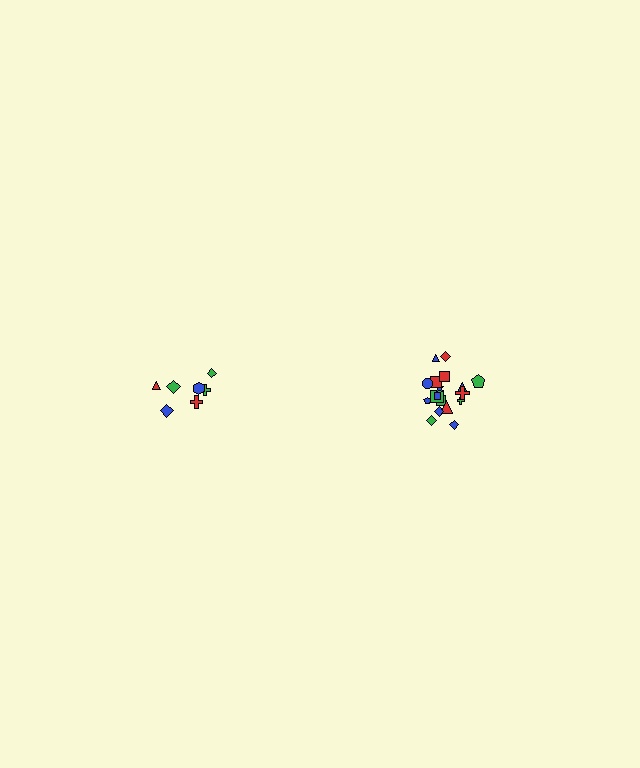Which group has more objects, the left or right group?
The right group.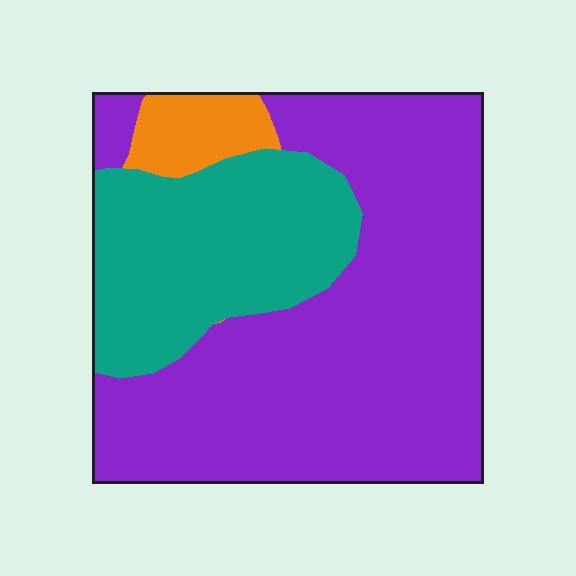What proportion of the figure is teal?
Teal takes up about one quarter (1/4) of the figure.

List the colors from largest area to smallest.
From largest to smallest: purple, teal, orange.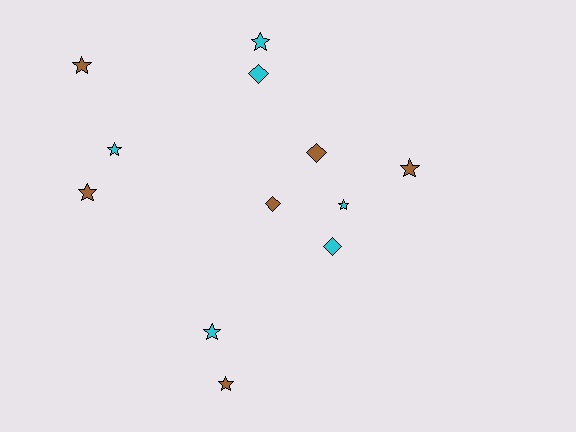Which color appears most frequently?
Cyan, with 6 objects.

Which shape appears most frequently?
Star, with 8 objects.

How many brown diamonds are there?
There are 2 brown diamonds.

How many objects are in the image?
There are 12 objects.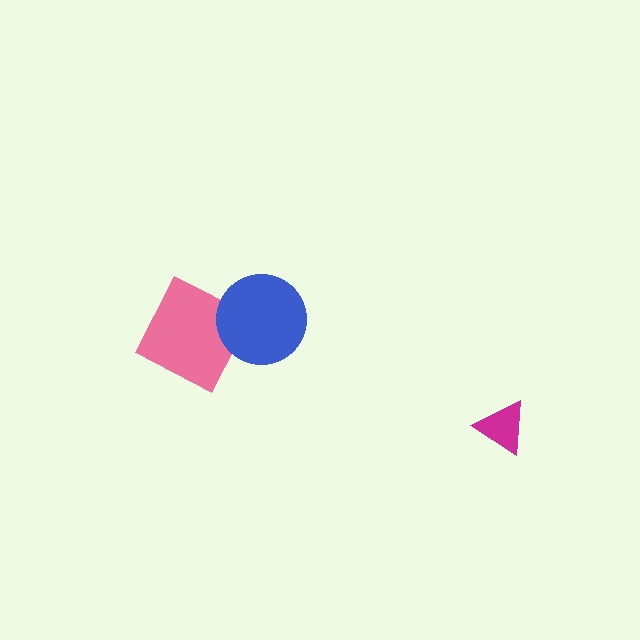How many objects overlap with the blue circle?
1 object overlaps with the blue circle.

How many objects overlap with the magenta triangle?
0 objects overlap with the magenta triangle.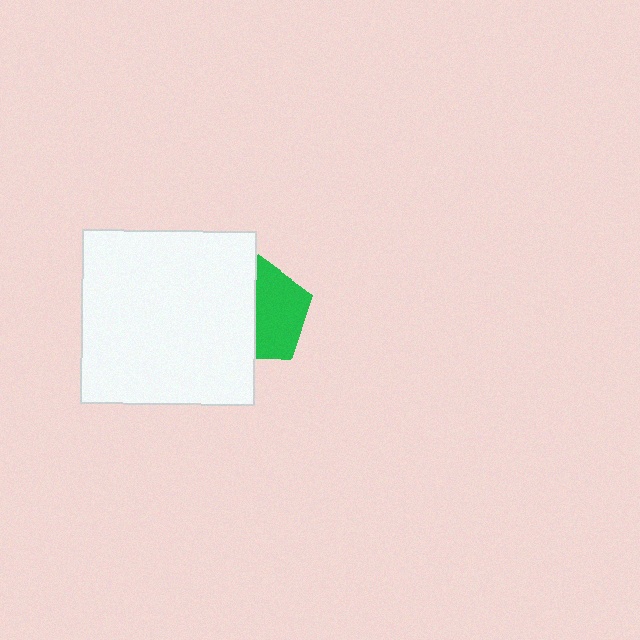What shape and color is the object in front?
The object in front is a white square.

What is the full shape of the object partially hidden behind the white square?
The partially hidden object is a green pentagon.